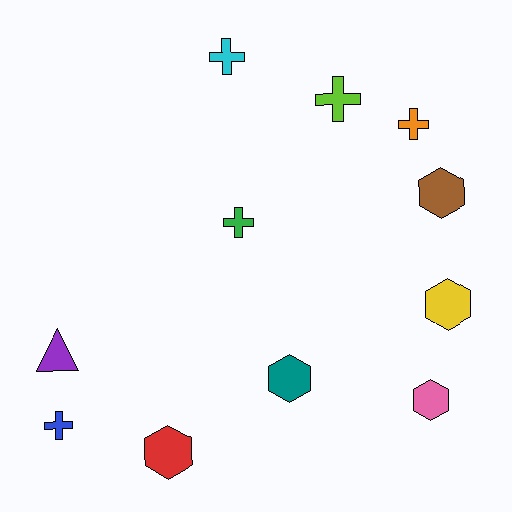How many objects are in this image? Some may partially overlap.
There are 11 objects.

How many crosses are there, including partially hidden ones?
There are 5 crosses.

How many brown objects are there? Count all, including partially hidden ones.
There is 1 brown object.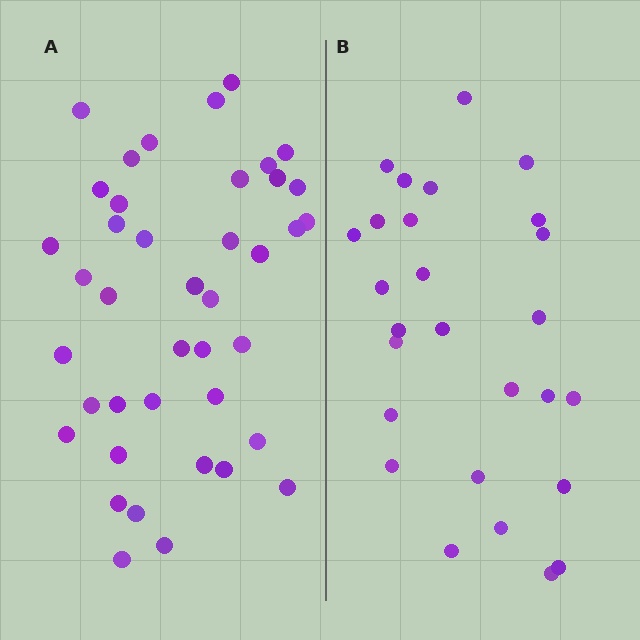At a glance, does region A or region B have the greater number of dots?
Region A (the left region) has more dots.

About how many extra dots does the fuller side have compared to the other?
Region A has approximately 15 more dots than region B.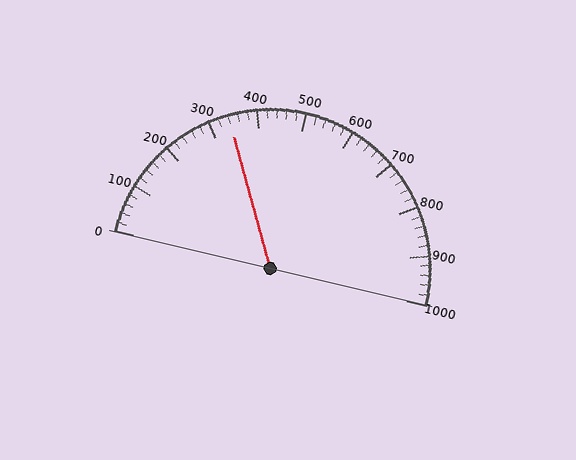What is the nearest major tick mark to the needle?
The nearest major tick mark is 300.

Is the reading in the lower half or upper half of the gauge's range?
The reading is in the lower half of the range (0 to 1000).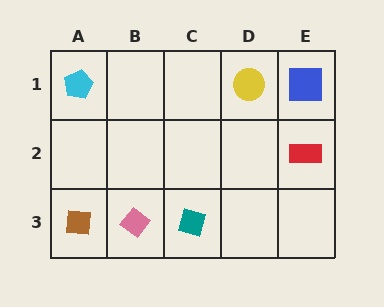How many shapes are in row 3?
3 shapes.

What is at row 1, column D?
A yellow circle.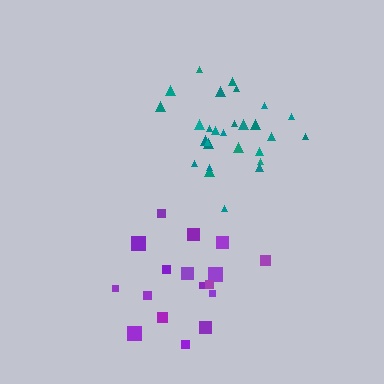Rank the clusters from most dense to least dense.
teal, purple.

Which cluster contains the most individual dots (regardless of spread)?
Teal (28).